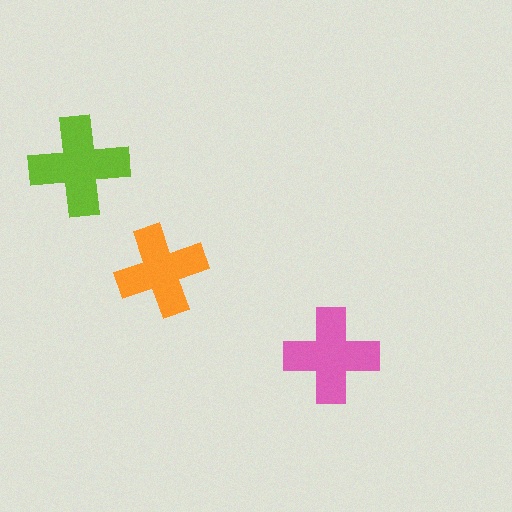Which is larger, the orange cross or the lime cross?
The lime one.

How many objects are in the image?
There are 3 objects in the image.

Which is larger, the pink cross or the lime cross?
The lime one.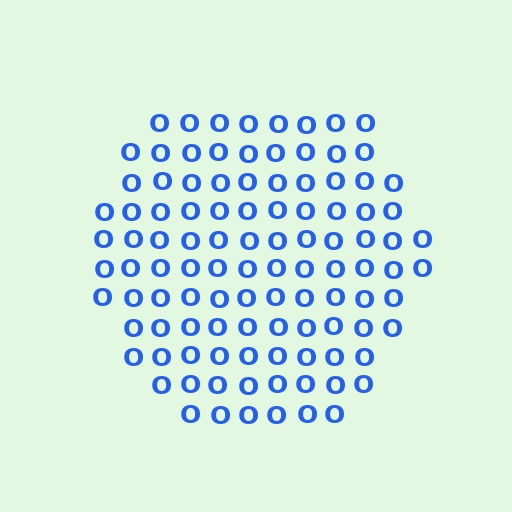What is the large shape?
The large shape is a hexagon.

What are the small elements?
The small elements are letter O's.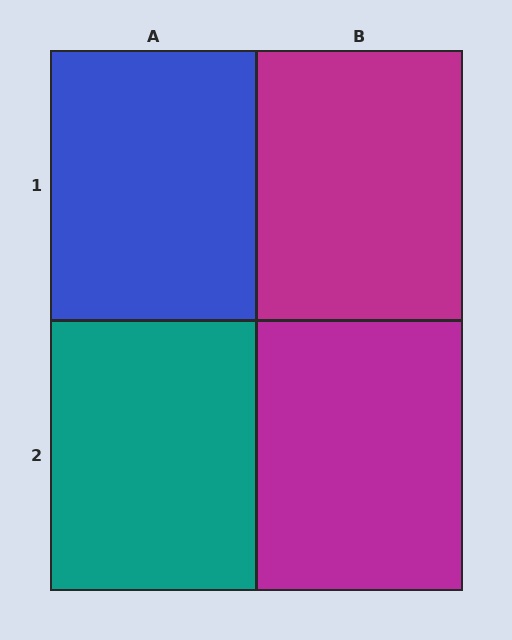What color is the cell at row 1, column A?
Blue.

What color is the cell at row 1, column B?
Magenta.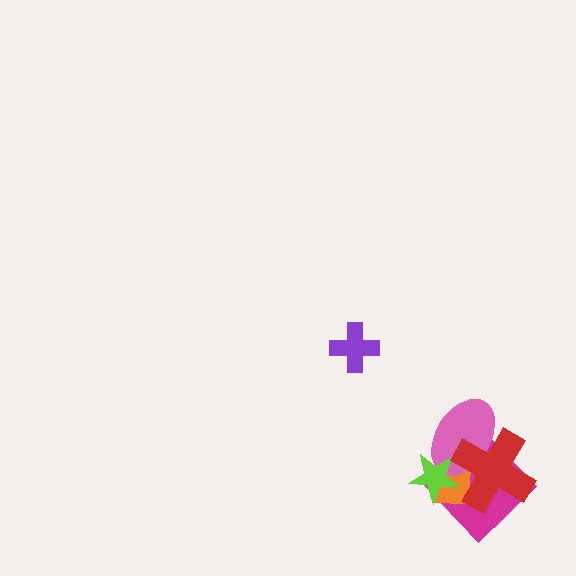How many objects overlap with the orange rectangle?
4 objects overlap with the orange rectangle.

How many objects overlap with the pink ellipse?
4 objects overlap with the pink ellipse.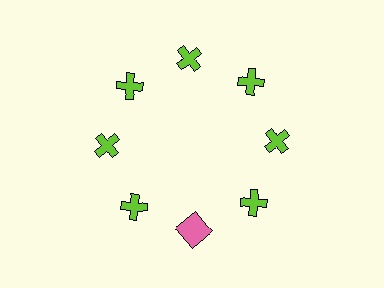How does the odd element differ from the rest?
It differs in both color (pink instead of lime) and shape (square instead of cross).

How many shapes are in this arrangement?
There are 8 shapes arranged in a ring pattern.